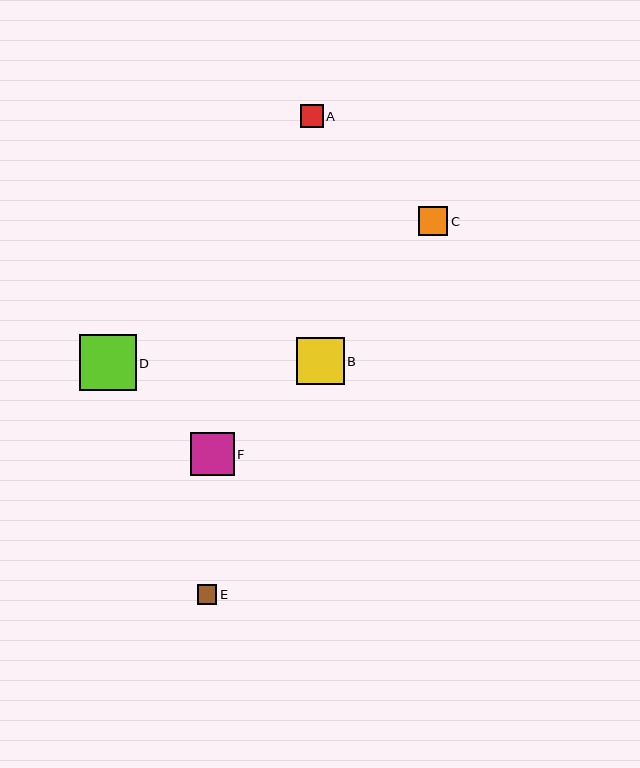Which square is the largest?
Square D is the largest with a size of approximately 56 pixels.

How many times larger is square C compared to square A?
Square C is approximately 1.3 times the size of square A.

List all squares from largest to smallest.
From largest to smallest: D, B, F, C, A, E.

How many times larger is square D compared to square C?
Square D is approximately 1.9 times the size of square C.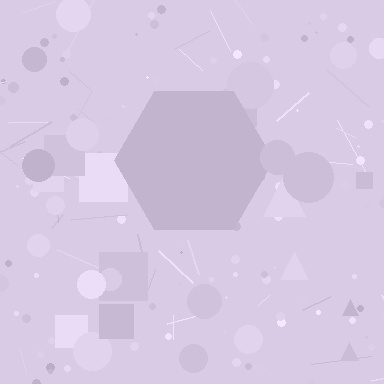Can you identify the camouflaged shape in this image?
The camouflaged shape is a hexagon.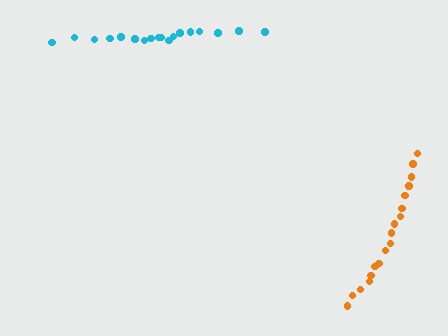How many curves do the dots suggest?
There are 2 distinct paths.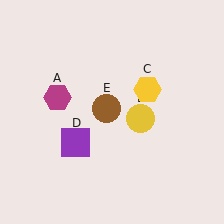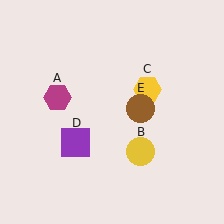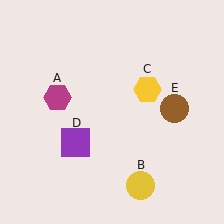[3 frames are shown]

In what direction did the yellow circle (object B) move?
The yellow circle (object B) moved down.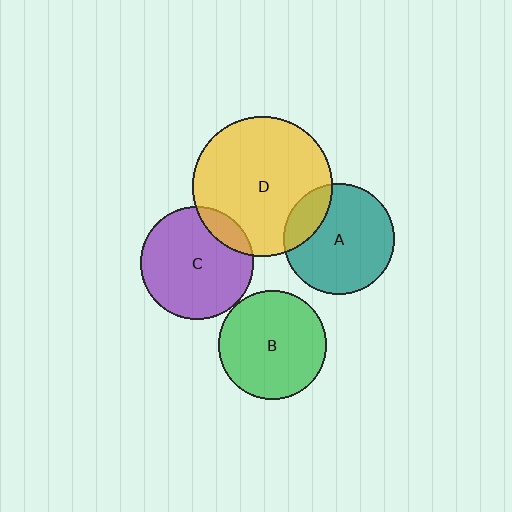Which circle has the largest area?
Circle D (yellow).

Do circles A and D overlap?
Yes.